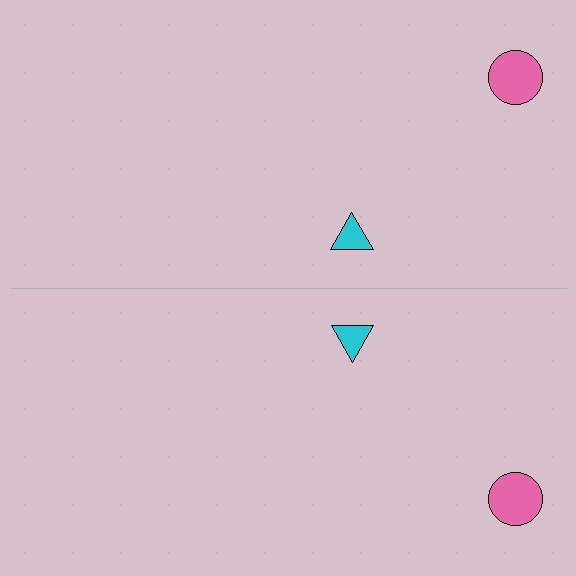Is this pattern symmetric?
Yes, this pattern has bilateral (reflection) symmetry.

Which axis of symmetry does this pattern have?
The pattern has a horizontal axis of symmetry running through the center of the image.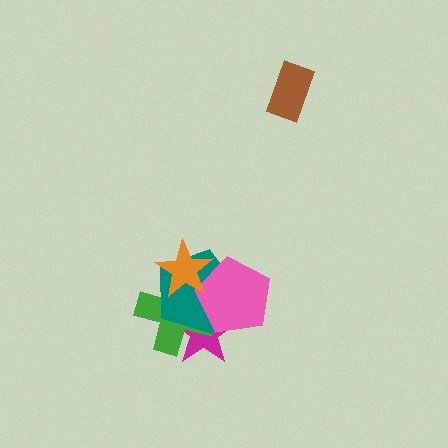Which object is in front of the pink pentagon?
The orange star is in front of the pink pentagon.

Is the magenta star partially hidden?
Yes, it is partially covered by another shape.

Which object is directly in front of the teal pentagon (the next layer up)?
The pink pentagon is directly in front of the teal pentagon.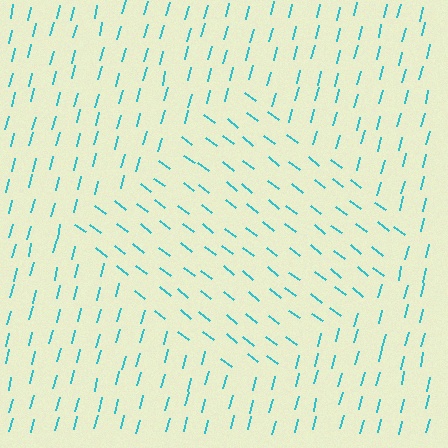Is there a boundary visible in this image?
Yes, there is a texture boundary formed by a change in line orientation.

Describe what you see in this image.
The image is filled with small cyan line segments. A diamond region in the image has lines oriented differently from the surrounding lines, creating a visible texture boundary.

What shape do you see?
I see a diamond.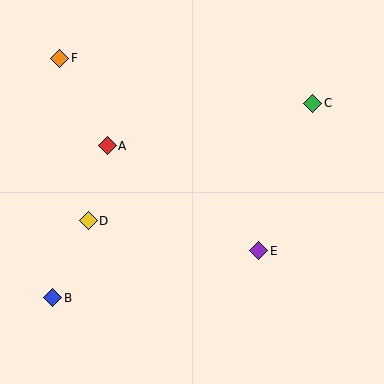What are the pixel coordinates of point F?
Point F is at (60, 58).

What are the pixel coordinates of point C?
Point C is at (313, 103).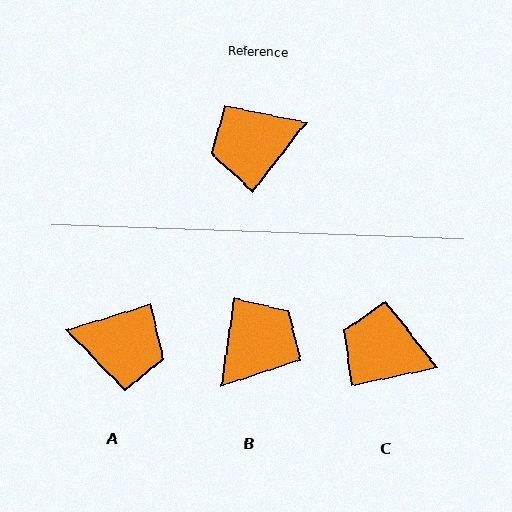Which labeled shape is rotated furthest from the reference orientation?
B, about 151 degrees away.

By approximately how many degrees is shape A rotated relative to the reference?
Approximately 145 degrees counter-clockwise.